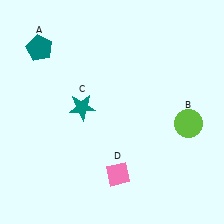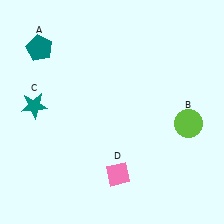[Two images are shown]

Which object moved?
The teal star (C) moved left.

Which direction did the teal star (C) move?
The teal star (C) moved left.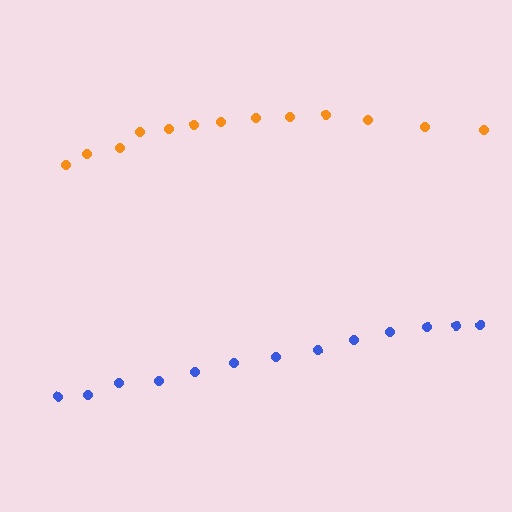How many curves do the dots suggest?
There are 2 distinct paths.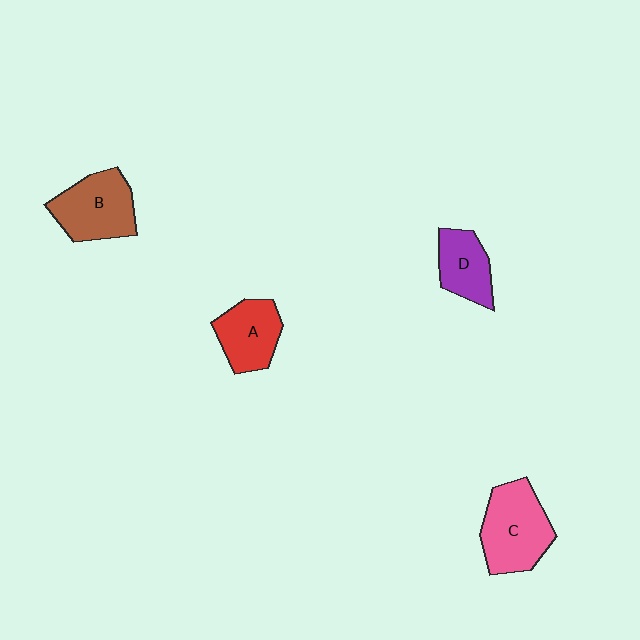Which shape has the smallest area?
Shape D (purple).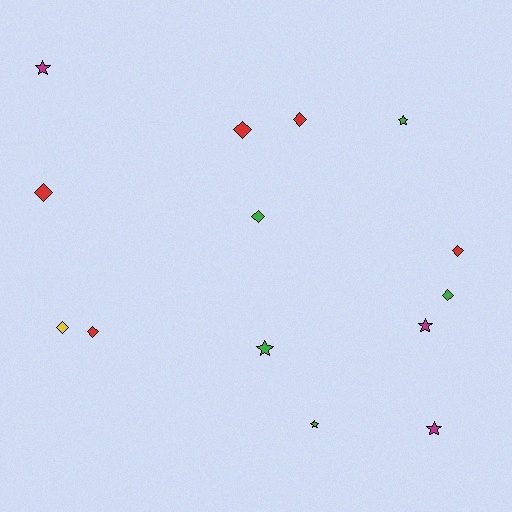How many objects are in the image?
There are 14 objects.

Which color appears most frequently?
Green, with 5 objects.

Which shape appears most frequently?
Diamond, with 8 objects.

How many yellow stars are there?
There are no yellow stars.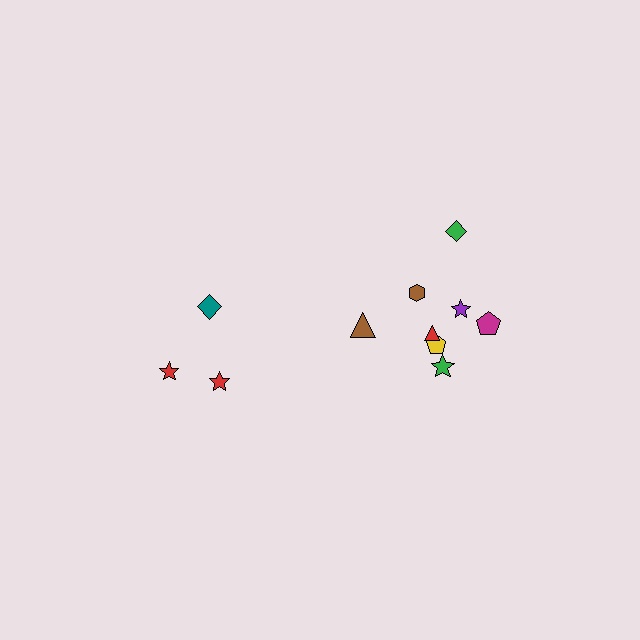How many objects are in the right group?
There are 8 objects.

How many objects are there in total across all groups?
There are 11 objects.